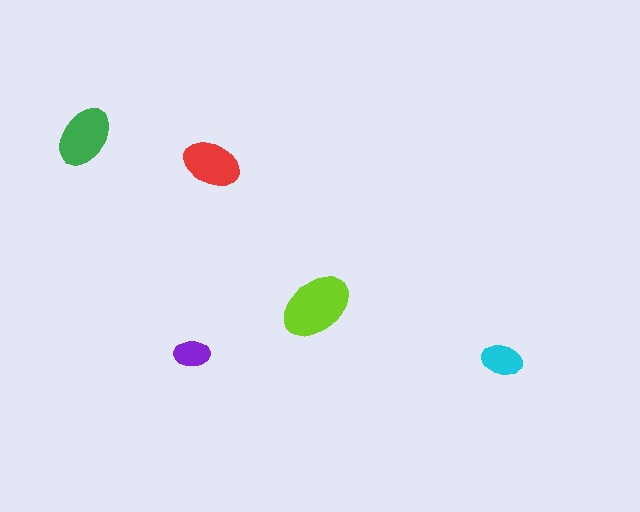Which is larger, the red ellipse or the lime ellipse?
The lime one.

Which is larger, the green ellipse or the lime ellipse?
The lime one.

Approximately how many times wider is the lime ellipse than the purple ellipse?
About 2 times wider.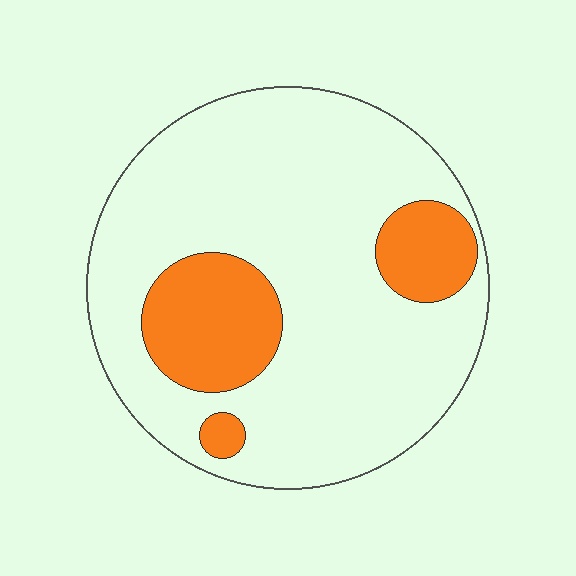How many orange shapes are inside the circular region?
3.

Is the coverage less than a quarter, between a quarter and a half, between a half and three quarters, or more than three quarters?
Less than a quarter.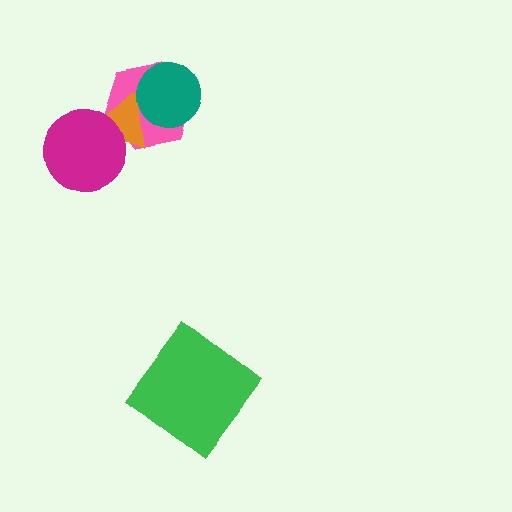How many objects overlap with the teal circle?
2 objects overlap with the teal circle.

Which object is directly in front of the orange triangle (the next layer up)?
The magenta circle is directly in front of the orange triangle.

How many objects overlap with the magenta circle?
2 objects overlap with the magenta circle.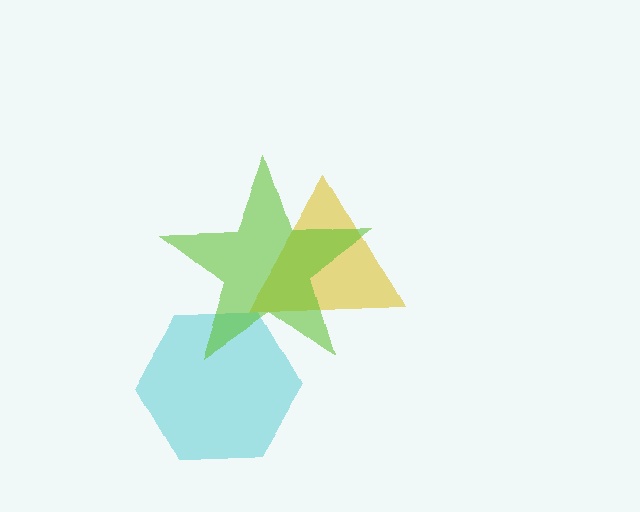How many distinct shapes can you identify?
There are 3 distinct shapes: a cyan hexagon, a yellow triangle, a lime star.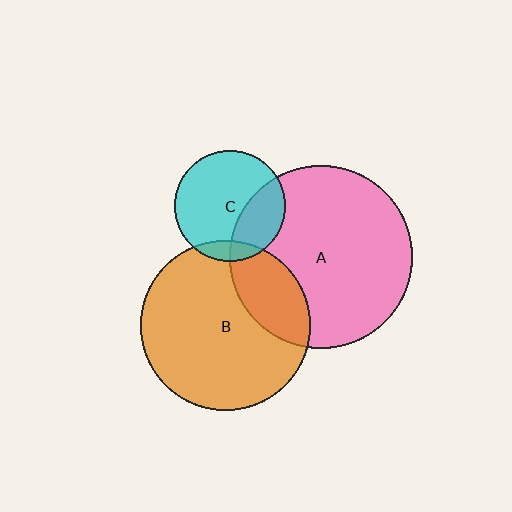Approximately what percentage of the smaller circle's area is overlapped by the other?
Approximately 25%.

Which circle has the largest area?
Circle A (pink).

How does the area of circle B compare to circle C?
Approximately 2.3 times.